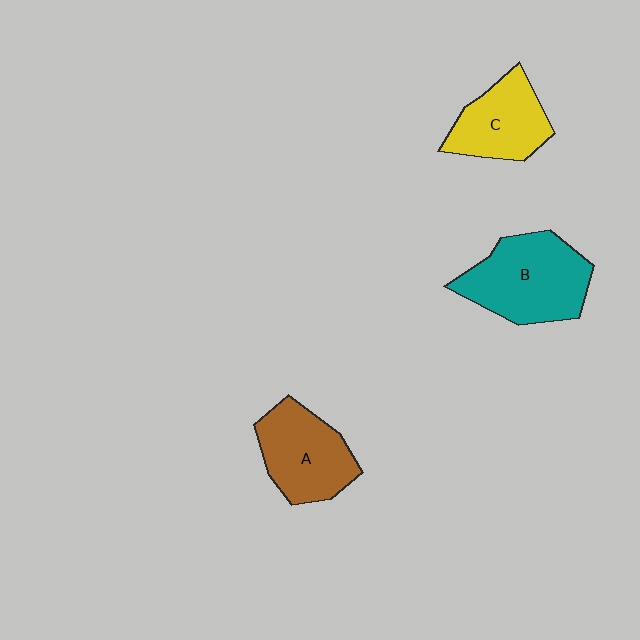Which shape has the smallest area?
Shape C (yellow).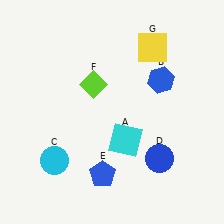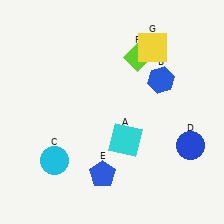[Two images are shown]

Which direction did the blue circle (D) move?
The blue circle (D) moved right.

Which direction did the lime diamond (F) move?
The lime diamond (F) moved right.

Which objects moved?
The objects that moved are: the blue circle (D), the lime diamond (F).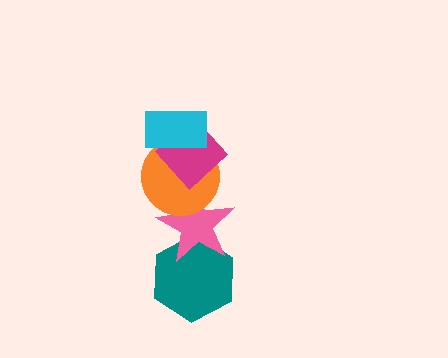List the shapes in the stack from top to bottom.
From top to bottom: the cyan rectangle, the magenta diamond, the orange circle, the pink star, the teal hexagon.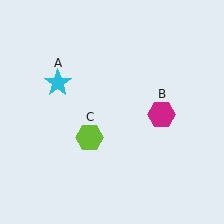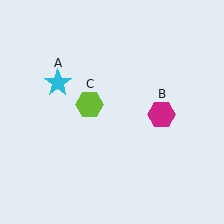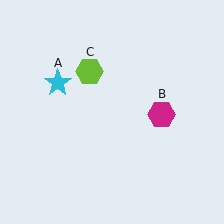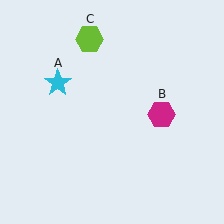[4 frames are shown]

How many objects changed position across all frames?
1 object changed position: lime hexagon (object C).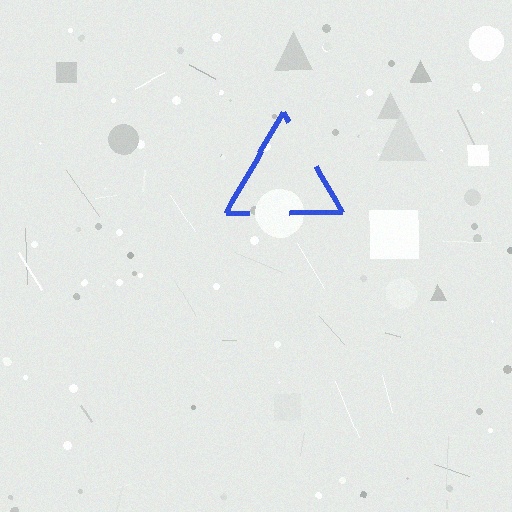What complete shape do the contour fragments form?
The contour fragments form a triangle.